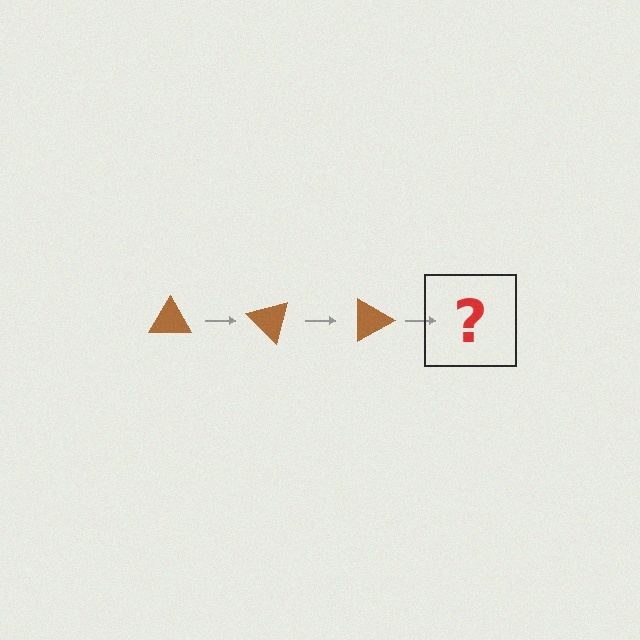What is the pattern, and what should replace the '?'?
The pattern is that the triangle rotates 45 degrees each step. The '?' should be a brown triangle rotated 135 degrees.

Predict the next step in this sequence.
The next step is a brown triangle rotated 135 degrees.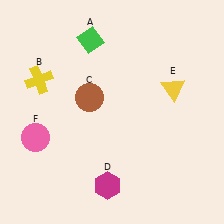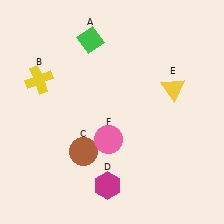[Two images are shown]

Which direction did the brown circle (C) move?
The brown circle (C) moved down.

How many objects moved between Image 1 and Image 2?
2 objects moved between the two images.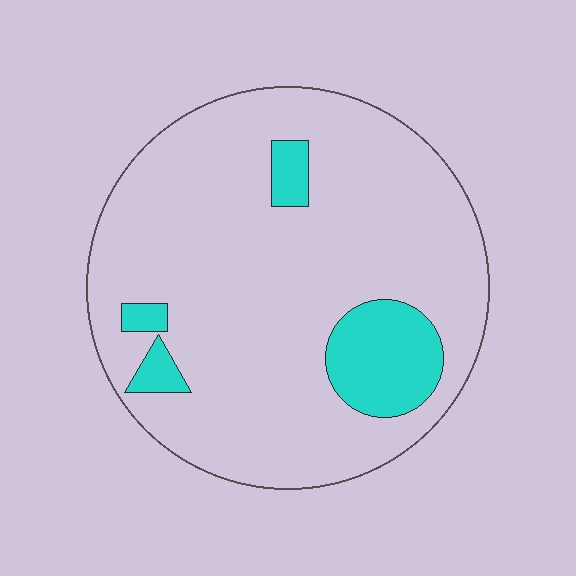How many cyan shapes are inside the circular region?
4.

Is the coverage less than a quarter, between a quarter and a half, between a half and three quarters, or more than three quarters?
Less than a quarter.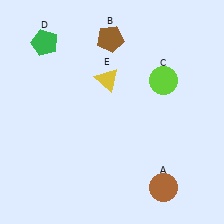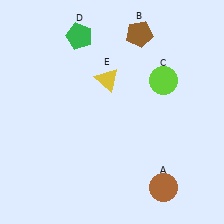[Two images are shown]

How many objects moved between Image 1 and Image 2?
2 objects moved between the two images.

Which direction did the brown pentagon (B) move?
The brown pentagon (B) moved right.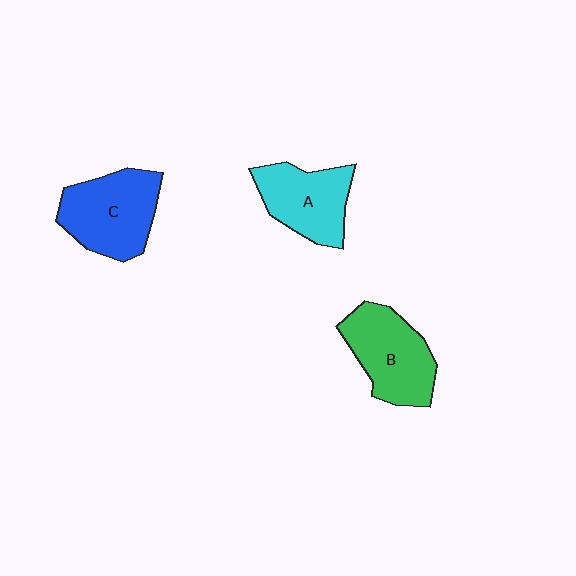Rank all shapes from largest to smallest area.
From largest to smallest: C (blue), B (green), A (cyan).